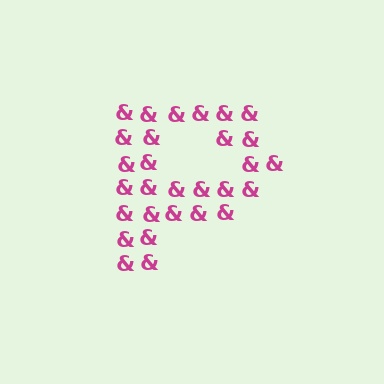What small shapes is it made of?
It is made of small ampersands.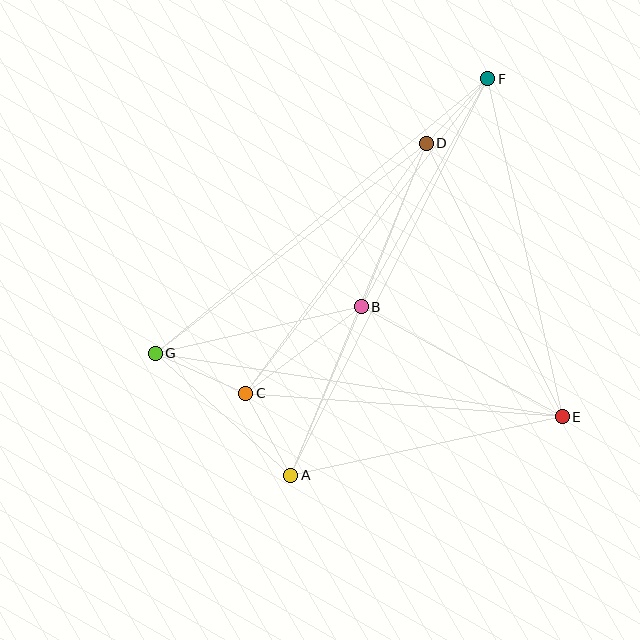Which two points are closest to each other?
Points D and F are closest to each other.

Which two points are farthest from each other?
Points A and F are farthest from each other.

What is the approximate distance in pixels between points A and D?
The distance between A and D is approximately 359 pixels.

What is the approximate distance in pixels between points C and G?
The distance between C and G is approximately 99 pixels.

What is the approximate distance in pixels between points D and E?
The distance between D and E is approximately 305 pixels.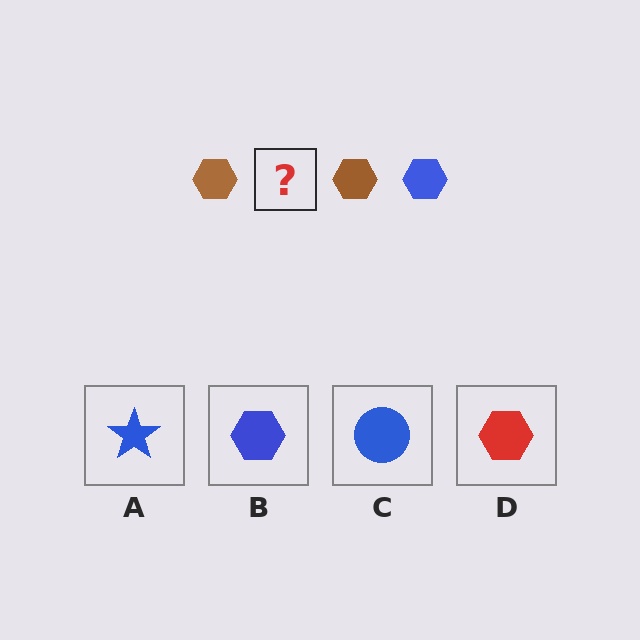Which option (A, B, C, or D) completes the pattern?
B.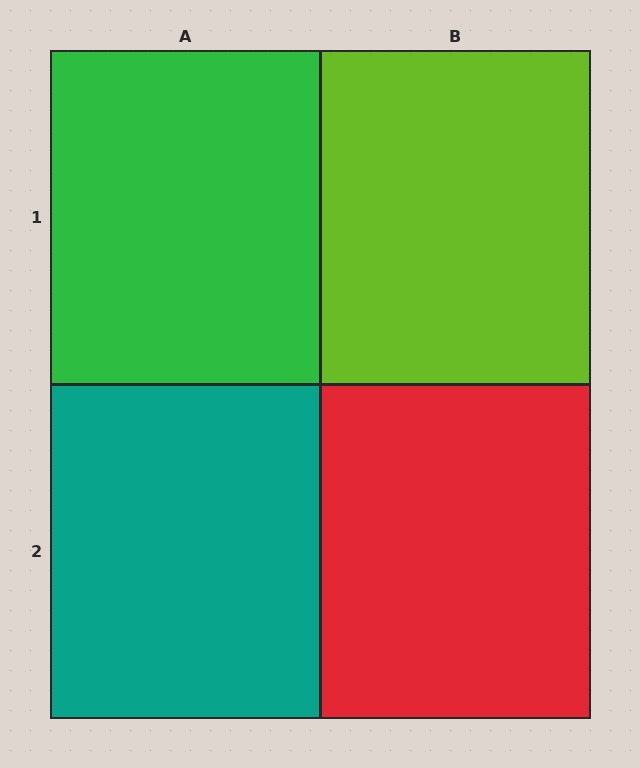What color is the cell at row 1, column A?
Green.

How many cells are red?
1 cell is red.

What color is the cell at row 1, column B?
Lime.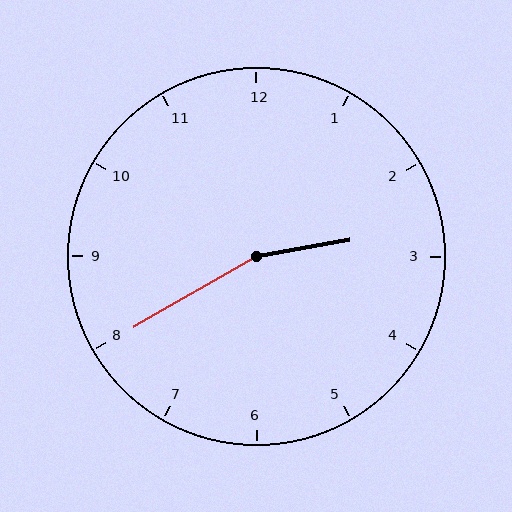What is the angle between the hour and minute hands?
Approximately 160 degrees.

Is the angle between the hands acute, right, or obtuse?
It is obtuse.